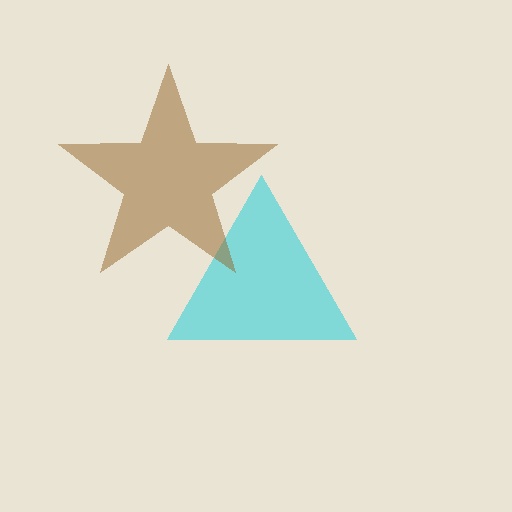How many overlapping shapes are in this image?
There are 2 overlapping shapes in the image.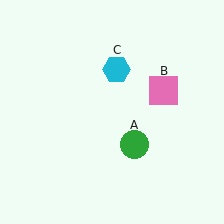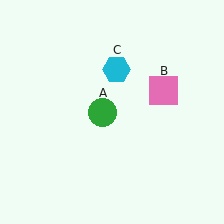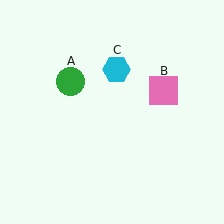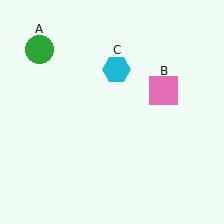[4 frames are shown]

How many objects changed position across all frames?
1 object changed position: green circle (object A).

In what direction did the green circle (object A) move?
The green circle (object A) moved up and to the left.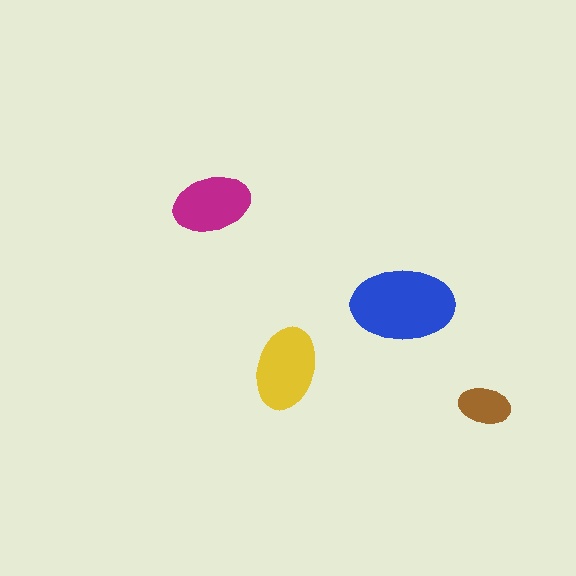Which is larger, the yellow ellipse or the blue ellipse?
The blue one.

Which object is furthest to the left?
The magenta ellipse is leftmost.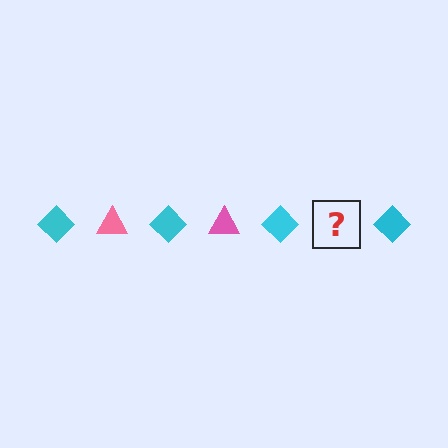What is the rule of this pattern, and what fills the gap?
The rule is that the pattern alternates between cyan diamond and pink triangle. The gap should be filled with a pink triangle.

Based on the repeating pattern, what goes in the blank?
The blank should be a pink triangle.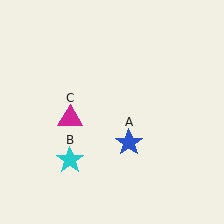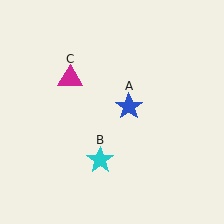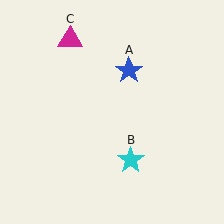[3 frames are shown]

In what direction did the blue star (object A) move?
The blue star (object A) moved up.